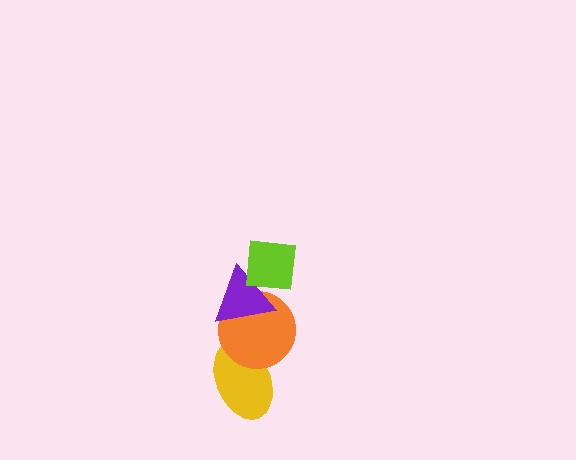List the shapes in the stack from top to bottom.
From top to bottom: the lime square, the purple triangle, the orange circle, the yellow ellipse.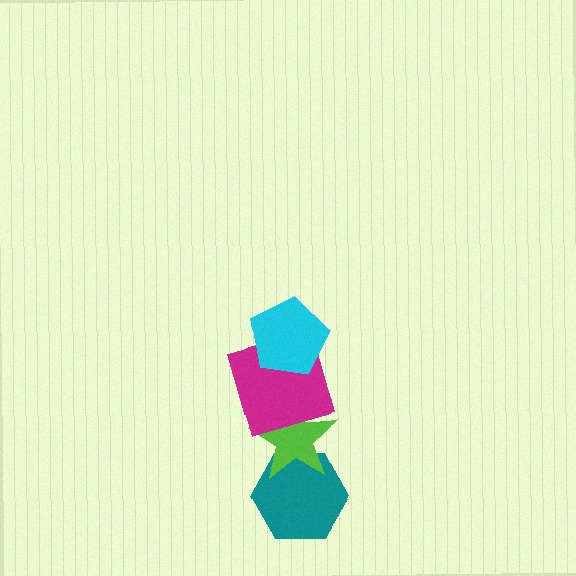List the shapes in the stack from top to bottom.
From top to bottom: the cyan pentagon, the magenta square, the lime star, the teal hexagon.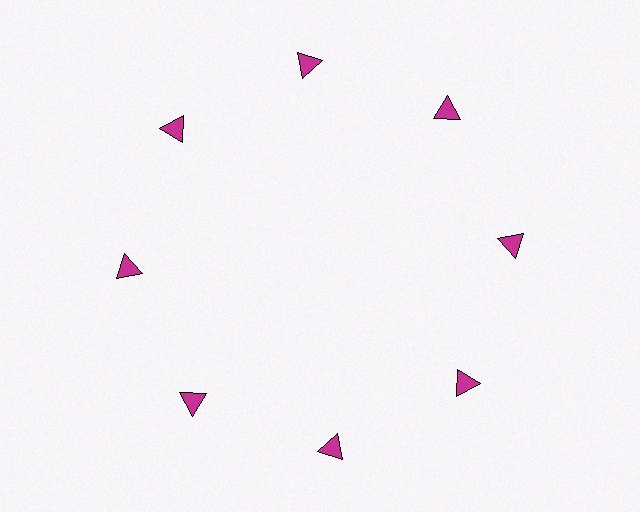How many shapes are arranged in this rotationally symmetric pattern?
There are 8 shapes, arranged in 8 groups of 1.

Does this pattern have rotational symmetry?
Yes, this pattern has 8-fold rotational symmetry. It looks the same after rotating 45 degrees around the center.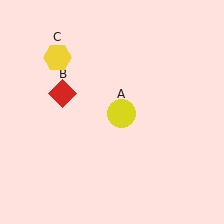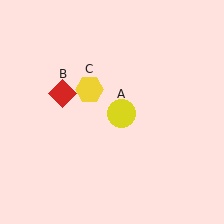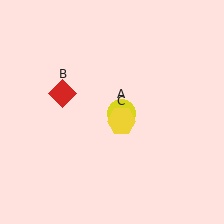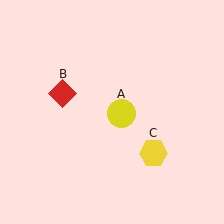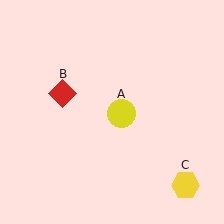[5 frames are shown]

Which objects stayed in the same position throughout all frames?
Yellow circle (object A) and red diamond (object B) remained stationary.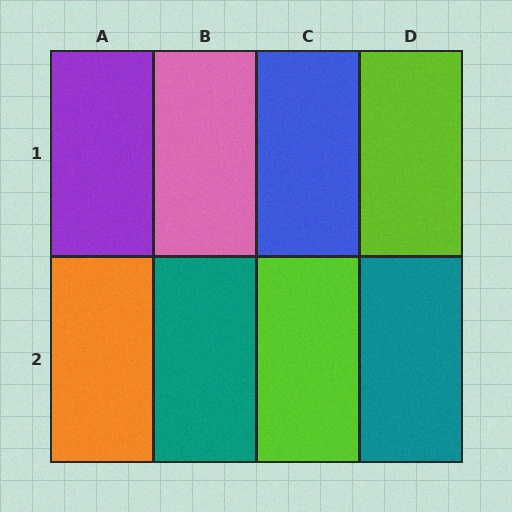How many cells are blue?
1 cell is blue.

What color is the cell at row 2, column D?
Teal.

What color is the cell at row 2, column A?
Orange.